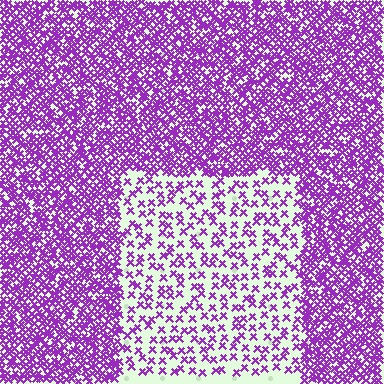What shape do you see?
I see a rectangle.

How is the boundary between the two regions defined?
The boundary is defined by a change in element density (approximately 2.8x ratio). All elements are the same color, size, and shape.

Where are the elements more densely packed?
The elements are more densely packed outside the rectangle boundary.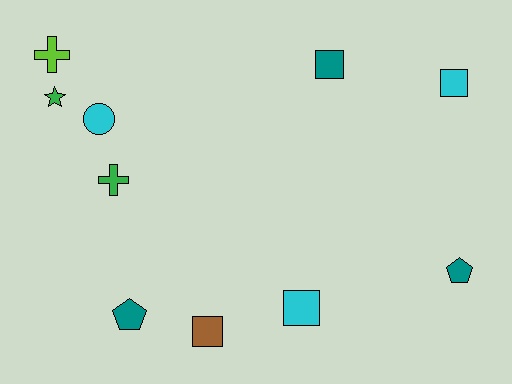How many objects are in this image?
There are 10 objects.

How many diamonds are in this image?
There are no diamonds.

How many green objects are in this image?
There are 2 green objects.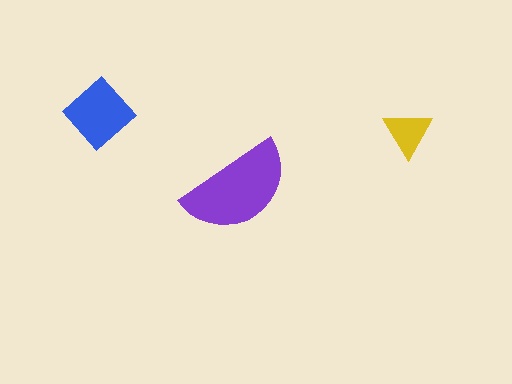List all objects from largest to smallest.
The purple semicircle, the blue diamond, the yellow triangle.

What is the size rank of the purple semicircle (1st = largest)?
1st.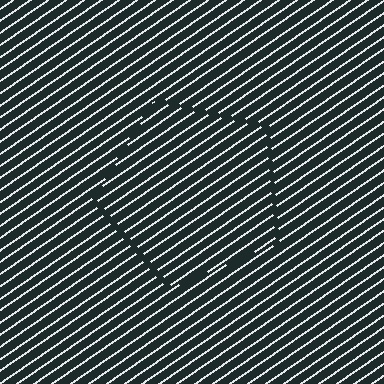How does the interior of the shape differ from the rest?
The interior of the shape contains the same grating, shifted by half a period — the contour is defined by the phase discontinuity where line-ends from the inner and outer gratings abut.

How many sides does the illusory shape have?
5 sides — the line-ends trace a pentagon.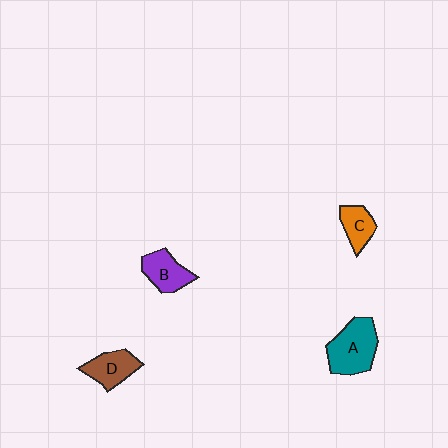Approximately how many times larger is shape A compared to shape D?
Approximately 1.5 times.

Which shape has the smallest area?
Shape C (orange).